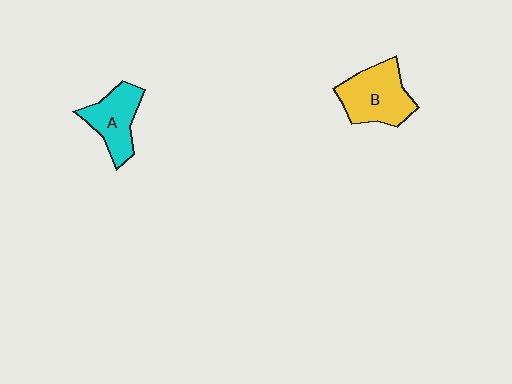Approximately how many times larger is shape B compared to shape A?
Approximately 1.3 times.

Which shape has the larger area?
Shape B (yellow).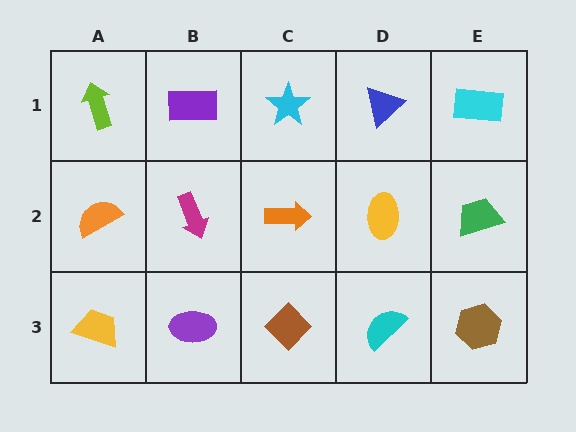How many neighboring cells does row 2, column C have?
4.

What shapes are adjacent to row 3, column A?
An orange semicircle (row 2, column A), a purple ellipse (row 3, column B).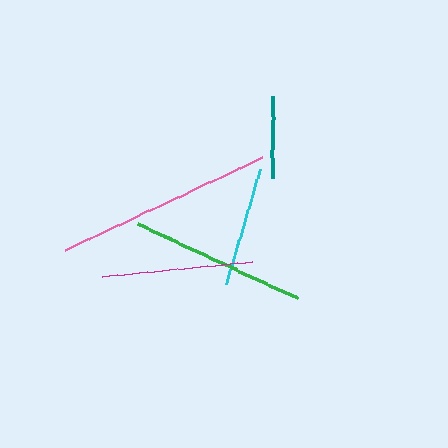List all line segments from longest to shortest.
From longest to shortest: pink, green, magenta, cyan, teal.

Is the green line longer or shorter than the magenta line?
The green line is longer than the magenta line.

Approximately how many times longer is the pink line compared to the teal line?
The pink line is approximately 2.6 times the length of the teal line.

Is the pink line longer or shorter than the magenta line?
The pink line is longer than the magenta line.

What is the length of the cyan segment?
The cyan segment is approximately 120 pixels long.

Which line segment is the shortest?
The teal line is the shortest at approximately 83 pixels.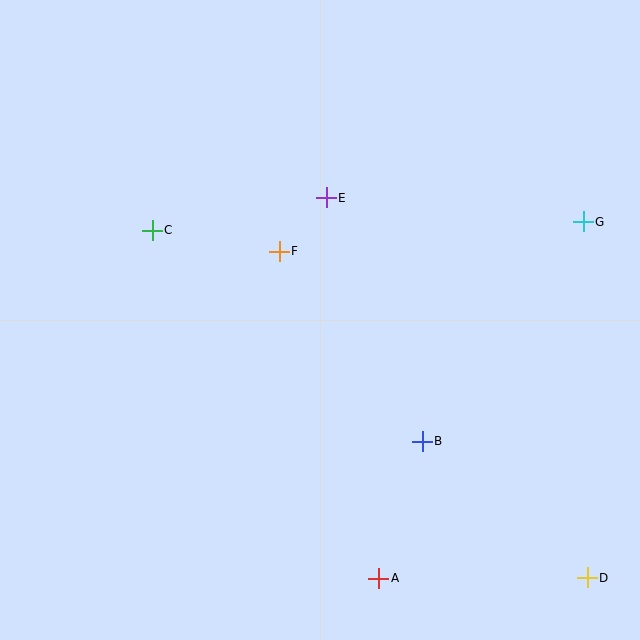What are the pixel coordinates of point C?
Point C is at (152, 230).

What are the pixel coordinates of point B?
Point B is at (422, 441).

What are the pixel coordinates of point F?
Point F is at (279, 251).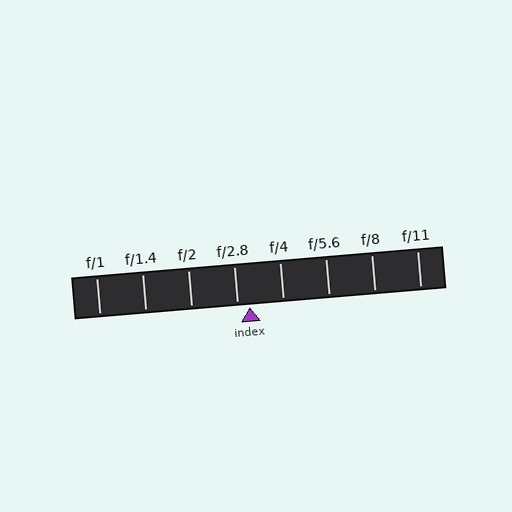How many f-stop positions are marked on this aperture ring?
There are 8 f-stop positions marked.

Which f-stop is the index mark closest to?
The index mark is closest to f/2.8.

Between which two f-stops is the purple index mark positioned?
The index mark is between f/2.8 and f/4.